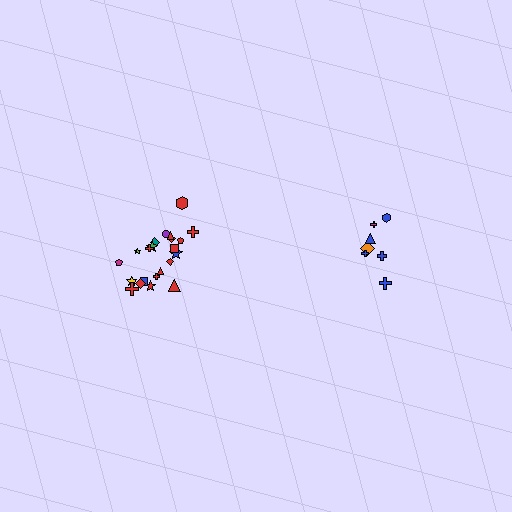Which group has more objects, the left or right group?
The left group.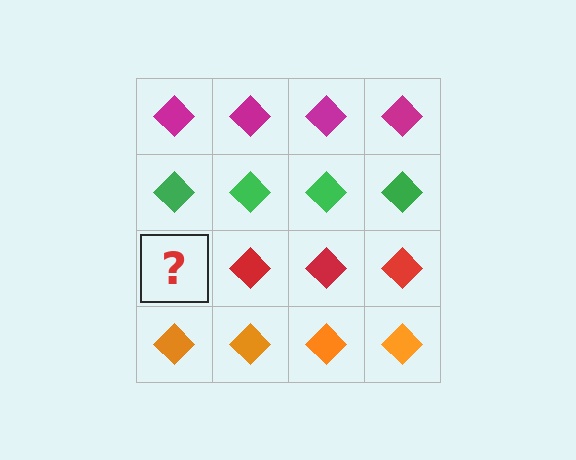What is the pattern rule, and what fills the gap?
The rule is that each row has a consistent color. The gap should be filled with a red diamond.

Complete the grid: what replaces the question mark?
The question mark should be replaced with a red diamond.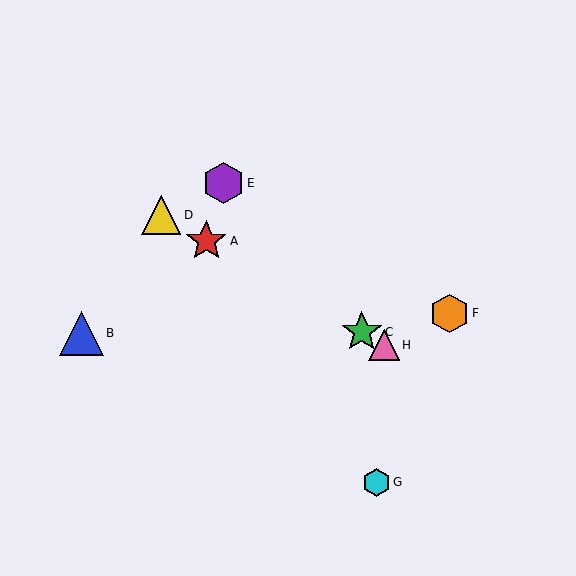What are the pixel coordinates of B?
Object B is at (82, 333).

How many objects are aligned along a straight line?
4 objects (A, C, D, H) are aligned along a straight line.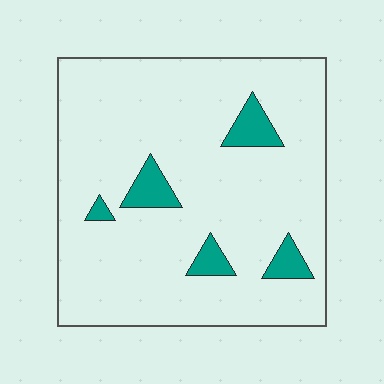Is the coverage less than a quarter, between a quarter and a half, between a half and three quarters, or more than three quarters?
Less than a quarter.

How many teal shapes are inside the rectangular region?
5.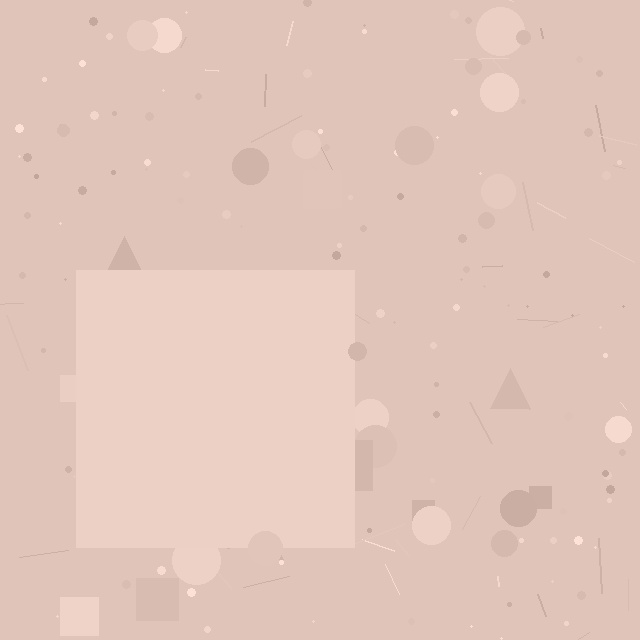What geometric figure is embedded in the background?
A square is embedded in the background.